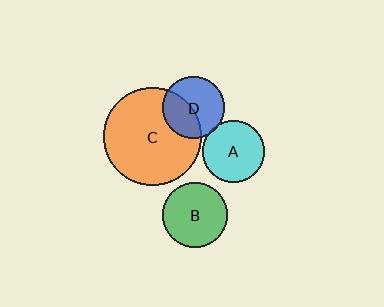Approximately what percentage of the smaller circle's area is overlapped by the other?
Approximately 40%.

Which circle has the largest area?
Circle C (orange).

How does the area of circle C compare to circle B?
Approximately 2.3 times.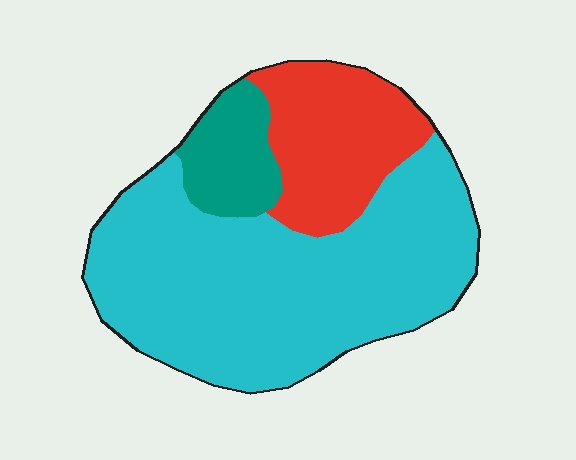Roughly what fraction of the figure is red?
Red takes up about one quarter (1/4) of the figure.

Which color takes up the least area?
Teal, at roughly 10%.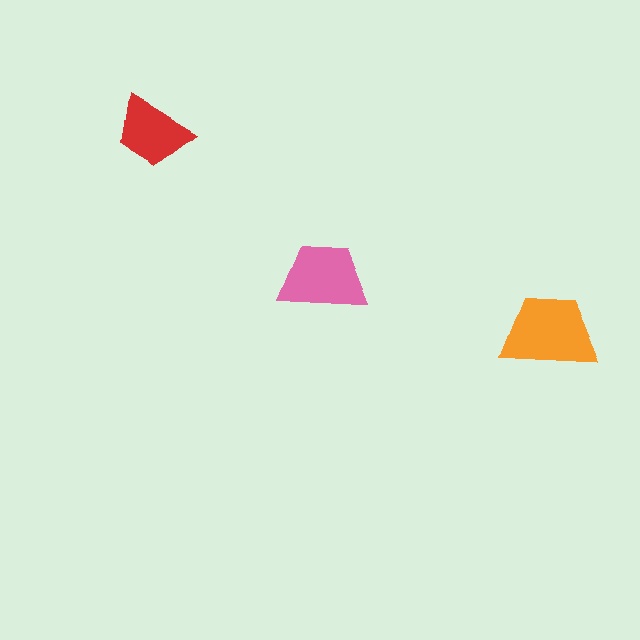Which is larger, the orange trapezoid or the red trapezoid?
The orange one.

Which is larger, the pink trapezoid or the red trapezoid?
The pink one.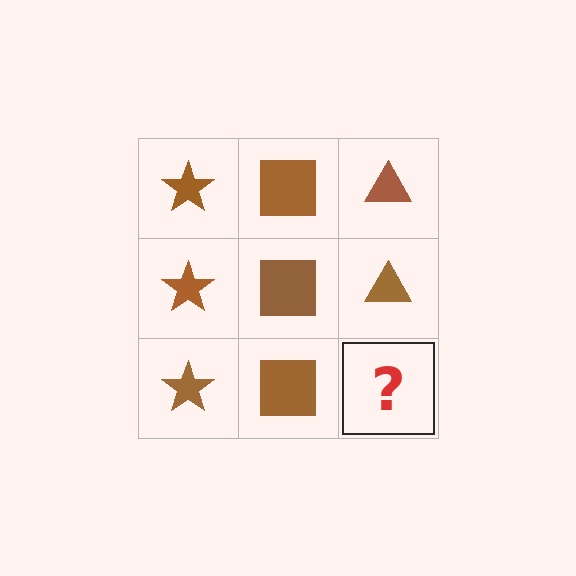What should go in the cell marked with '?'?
The missing cell should contain a brown triangle.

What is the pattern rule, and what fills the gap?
The rule is that each column has a consistent shape. The gap should be filled with a brown triangle.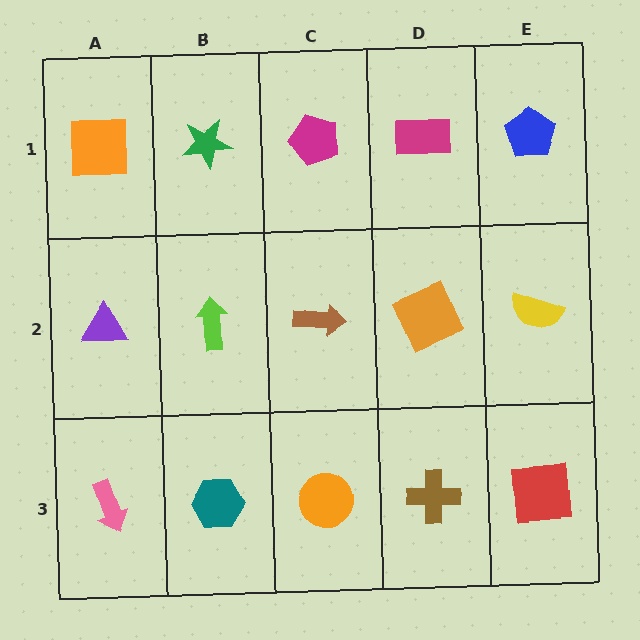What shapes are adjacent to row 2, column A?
An orange square (row 1, column A), a pink arrow (row 3, column A), a lime arrow (row 2, column B).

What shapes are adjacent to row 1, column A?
A purple triangle (row 2, column A), a green star (row 1, column B).